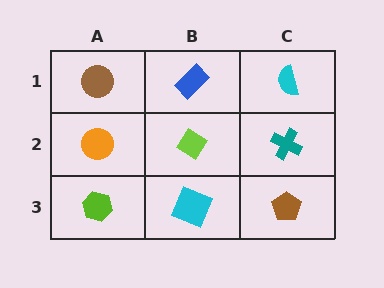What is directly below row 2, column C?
A brown pentagon.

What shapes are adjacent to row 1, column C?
A teal cross (row 2, column C), a blue rectangle (row 1, column B).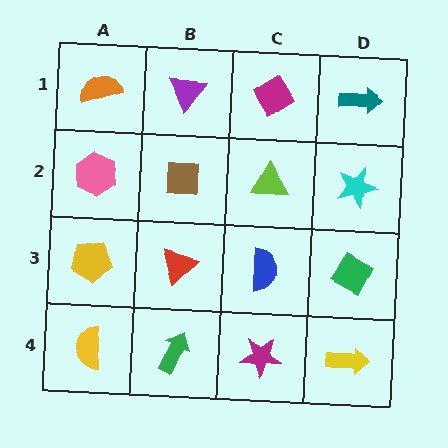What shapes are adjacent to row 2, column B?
A purple triangle (row 1, column B), a red triangle (row 3, column B), a pink hexagon (row 2, column A), a lime triangle (row 2, column C).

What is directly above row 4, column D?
A green diamond.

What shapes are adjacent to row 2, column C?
A magenta diamond (row 1, column C), a blue semicircle (row 3, column C), a brown square (row 2, column B), a cyan star (row 2, column D).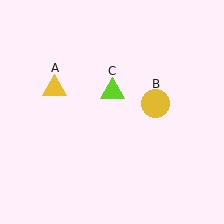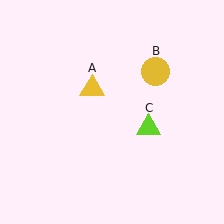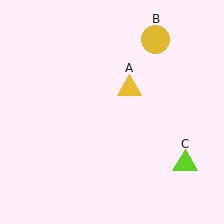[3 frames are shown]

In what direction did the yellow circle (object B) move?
The yellow circle (object B) moved up.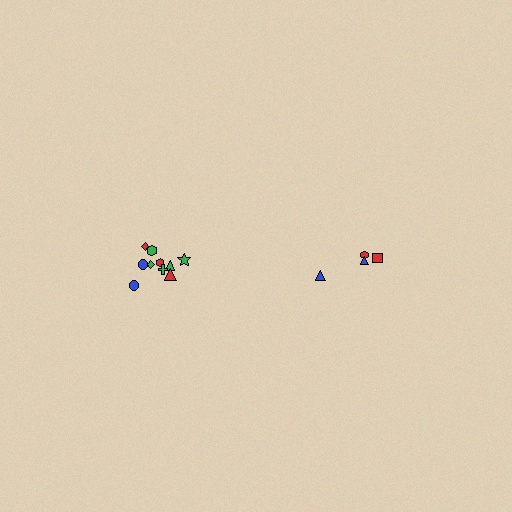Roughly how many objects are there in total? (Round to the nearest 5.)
Roughly 15 objects in total.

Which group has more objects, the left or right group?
The left group.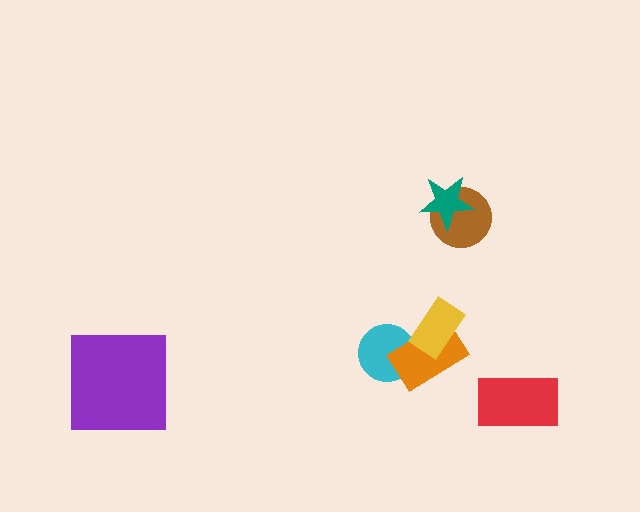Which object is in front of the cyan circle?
The orange rectangle is in front of the cyan circle.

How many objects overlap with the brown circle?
1 object overlaps with the brown circle.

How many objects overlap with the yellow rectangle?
1 object overlaps with the yellow rectangle.